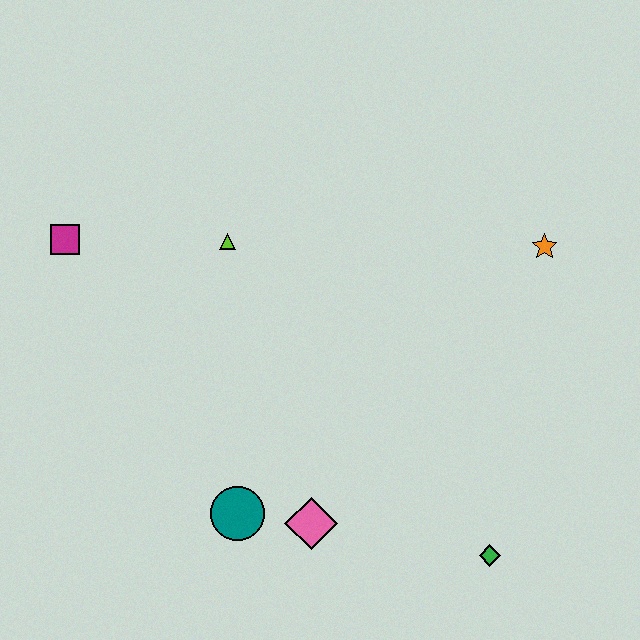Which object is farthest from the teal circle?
The orange star is farthest from the teal circle.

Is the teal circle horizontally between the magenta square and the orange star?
Yes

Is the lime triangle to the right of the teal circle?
No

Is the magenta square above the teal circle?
Yes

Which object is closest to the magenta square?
The lime triangle is closest to the magenta square.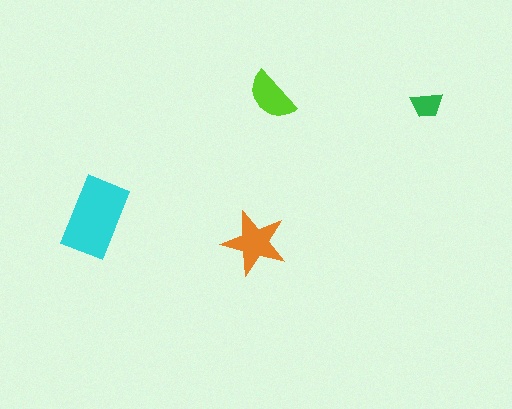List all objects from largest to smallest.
The cyan rectangle, the orange star, the lime semicircle, the green trapezoid.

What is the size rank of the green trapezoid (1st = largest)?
4th.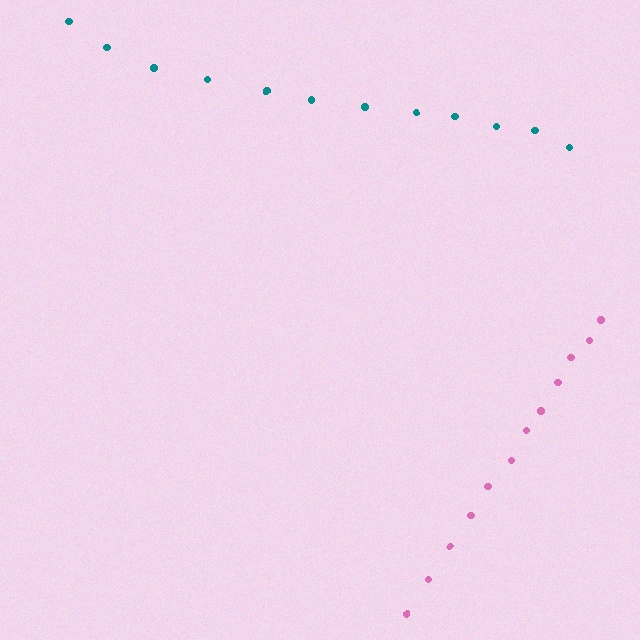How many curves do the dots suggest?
There are 2 distinct paths.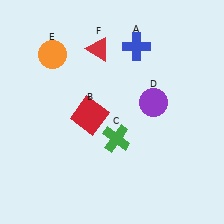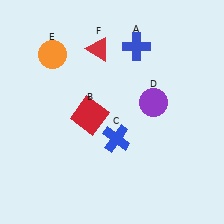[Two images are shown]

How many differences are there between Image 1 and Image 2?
There is 1 difference between the two images.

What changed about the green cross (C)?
In Image 1, C is green. In Image 2, it changed to blue.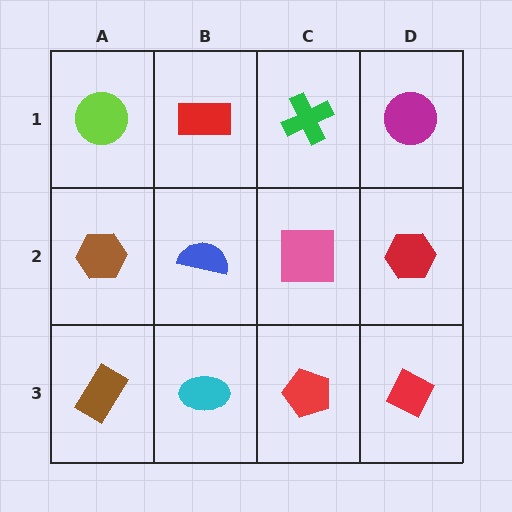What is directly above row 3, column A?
A brown hexagon.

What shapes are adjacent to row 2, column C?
A green cross (row 1, column C), a red pentagon (row 3, column C), a blue semicircle (row 2, column B), a red hexagon (row 2, column D).